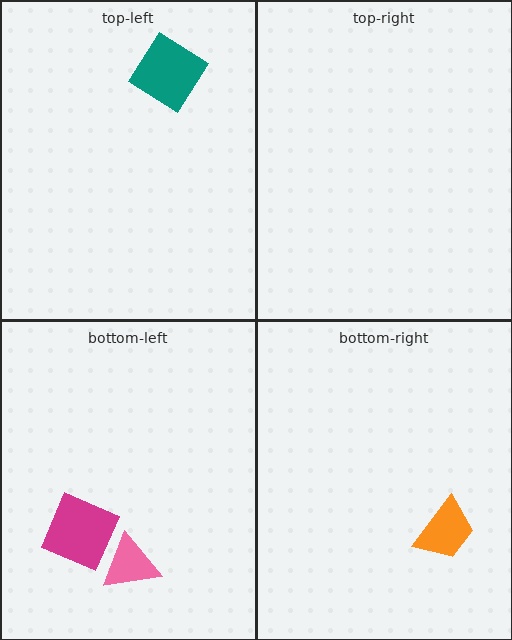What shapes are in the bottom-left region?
The magenta square, the pink triangle.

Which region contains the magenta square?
The bottom-left region.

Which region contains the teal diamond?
The top-left region.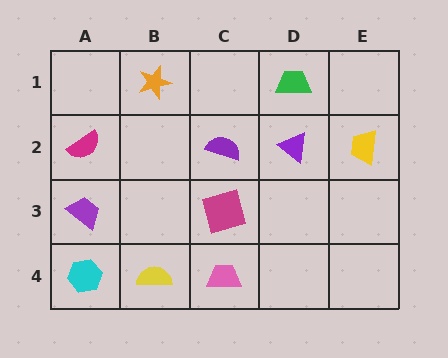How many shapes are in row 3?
2 shapes.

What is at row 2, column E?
A yellow trapezoid.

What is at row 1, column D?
A green trapezoid.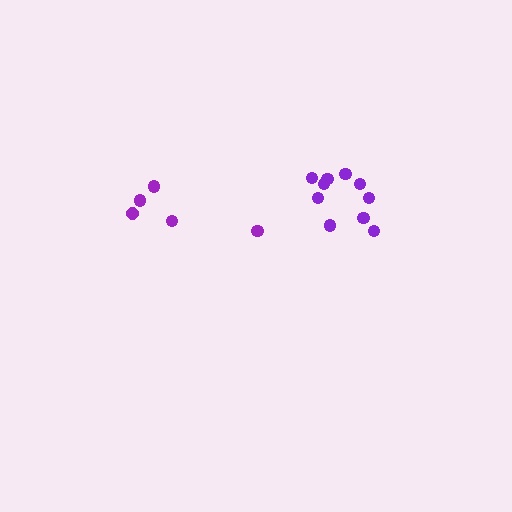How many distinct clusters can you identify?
There are 2 distinct clusters.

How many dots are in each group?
Group 1: 5 dots, Group 2: 10 dots (15 total).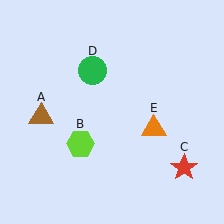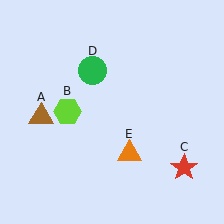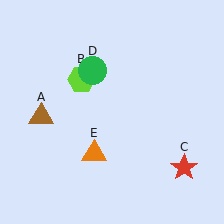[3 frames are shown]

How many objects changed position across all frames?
2 objects changed position: lime hexagon (object B), orange triangle (object E).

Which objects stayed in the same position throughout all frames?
Brown triangle (object A) and red star (object C) and green circle (object D) remained stationary.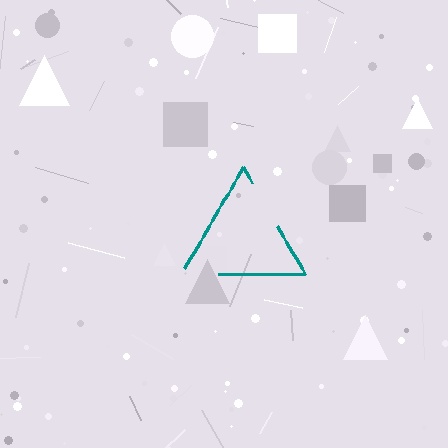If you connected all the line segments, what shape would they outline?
They would outline a triangle.